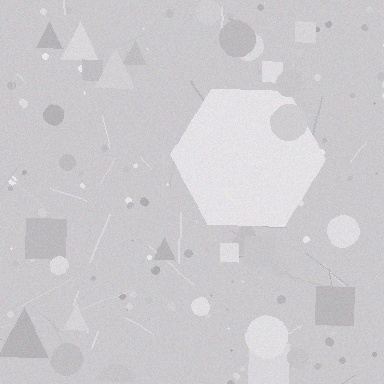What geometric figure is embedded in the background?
A hexagon is embedded in the background.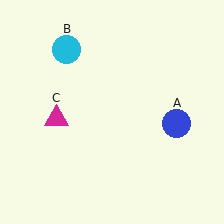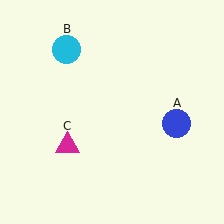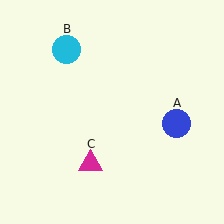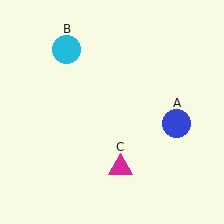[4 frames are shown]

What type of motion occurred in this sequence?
The magenta triangle (object C) rotated counterclockwise around the center of the scene.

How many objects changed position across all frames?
1 object changed position: magenta triangle (object C).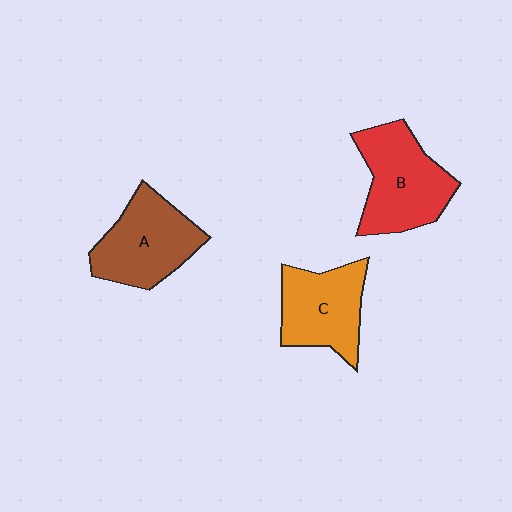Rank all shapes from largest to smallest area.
From largest to smallest: B (red), A (brown), C (orange).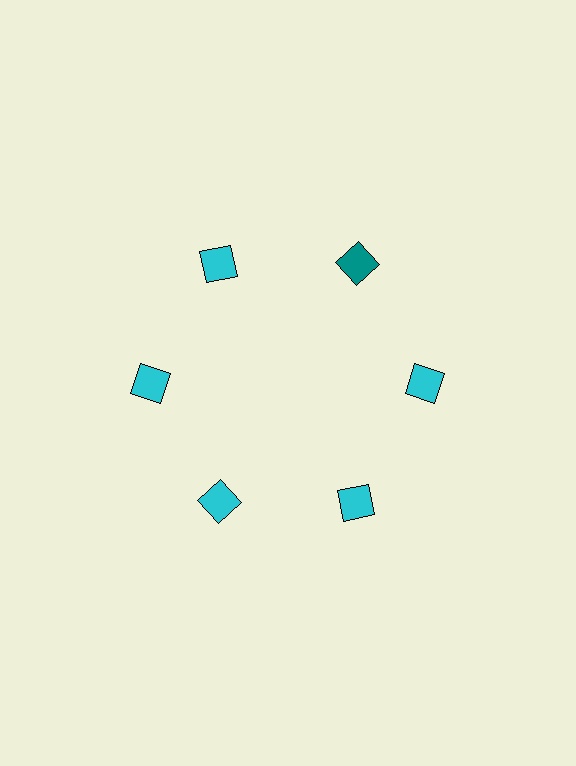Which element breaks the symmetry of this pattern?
The teal square at roughly the 1 o'clock position breaks the symmetry. All other shapes are cyan squares.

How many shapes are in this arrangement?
There are 6 shapes arranged in a ring pattern.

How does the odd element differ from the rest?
It has a different color: teal instead of cyan.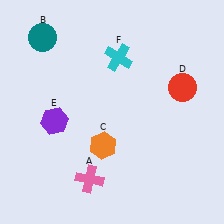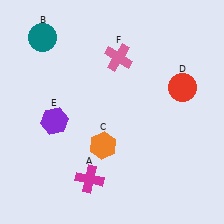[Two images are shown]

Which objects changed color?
A changed from pink to magenta. F changed from cyan to pink.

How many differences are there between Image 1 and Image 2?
There are 2 differences between the two images.